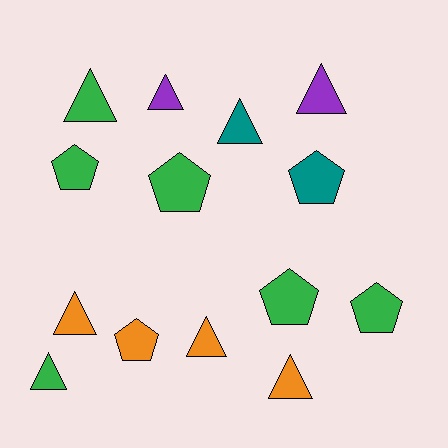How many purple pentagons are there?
There are no purple pentagons.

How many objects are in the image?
There are 14 objects.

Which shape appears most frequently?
Triangle, with 8 objects.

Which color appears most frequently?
Green, with 6 objects.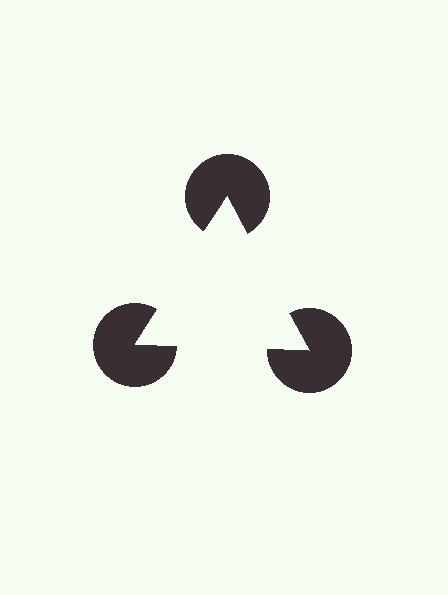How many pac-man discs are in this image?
There are 3 — one at each vertex of the illusory triangle.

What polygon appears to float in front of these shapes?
An illusory triangle — its edges are inferred from the aligned wedge cuts in the pac-man discs, not physically drawn.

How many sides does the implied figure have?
3 sides.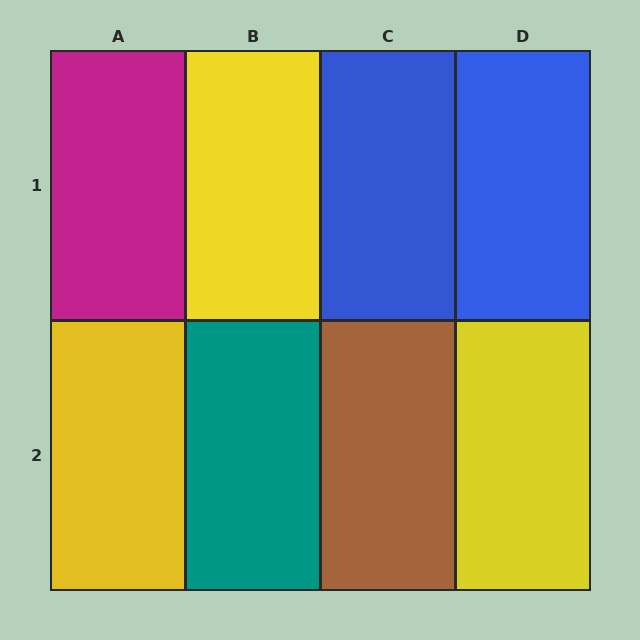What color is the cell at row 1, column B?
Yellow.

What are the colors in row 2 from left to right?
Yellow, teal, brown, yellow.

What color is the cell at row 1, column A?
Magenta.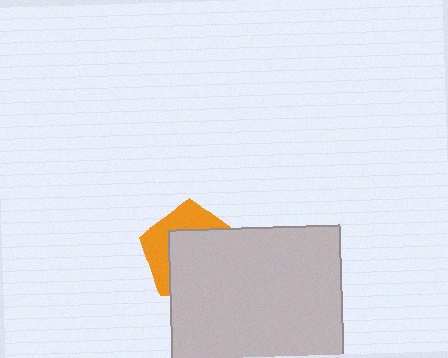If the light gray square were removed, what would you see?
You would see the complete orange pentagon.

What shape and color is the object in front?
The object in front is a light gray square.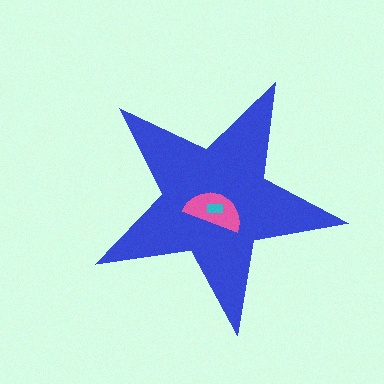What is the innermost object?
The cyan rectangle.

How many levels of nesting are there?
3.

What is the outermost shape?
The blue star.